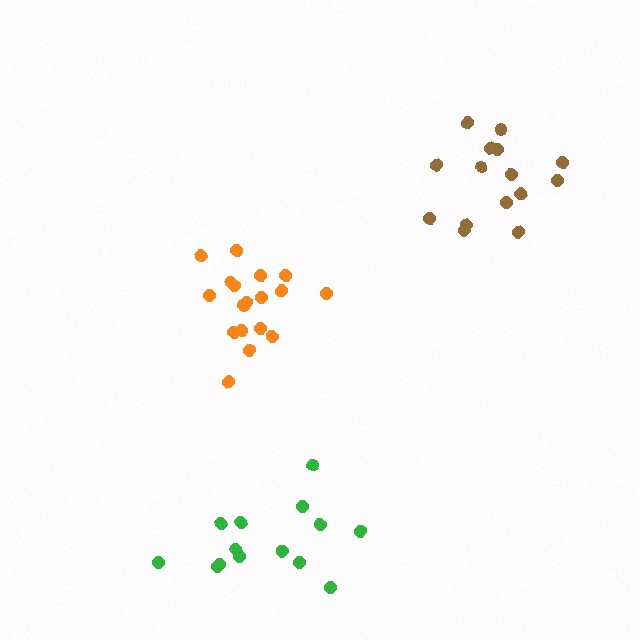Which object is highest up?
The brown cluster is topmost.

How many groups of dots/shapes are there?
There are 3 groups.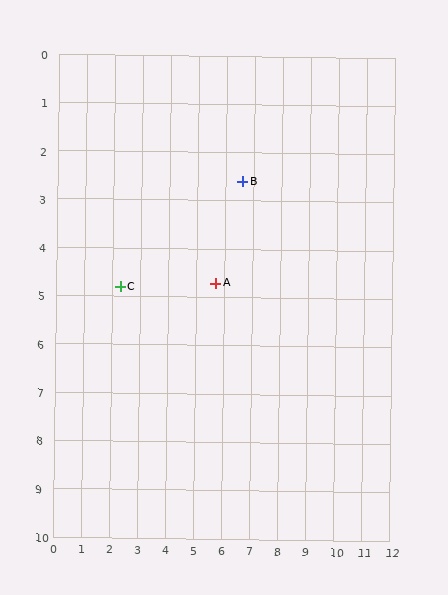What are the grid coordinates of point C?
Point C is at approximately (2.3, 4.8).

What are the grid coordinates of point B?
Point B is at approximately (6.6, 2.6).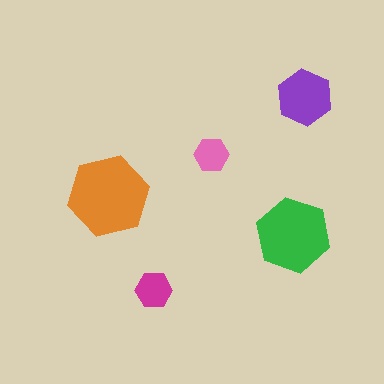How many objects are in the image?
There are 5 objects in the image.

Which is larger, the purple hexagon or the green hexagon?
The green one.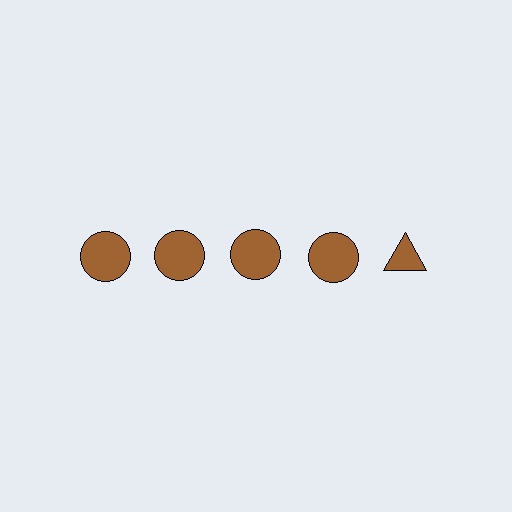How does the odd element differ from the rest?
It has a different shape: triangle instead of circle.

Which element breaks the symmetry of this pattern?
The brown triangle in the top row, rightmost column breaks the symmetry. All other shapes are brown circles.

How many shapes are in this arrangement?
There are 5 shapes arranged in a grid pattern.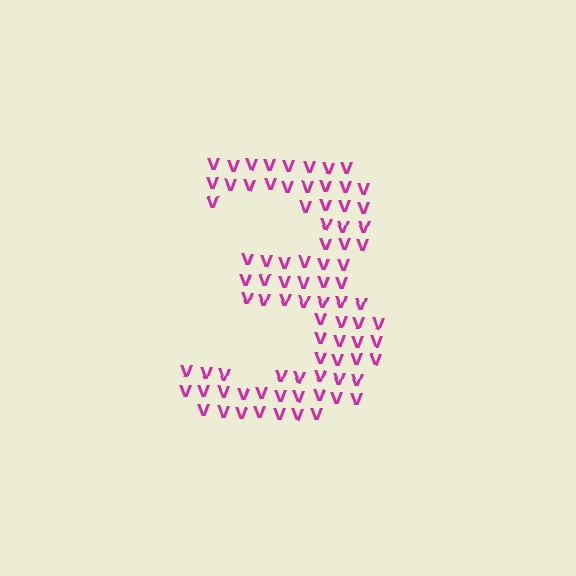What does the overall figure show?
The overall figure shows the digit 3.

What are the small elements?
The small elements are letter V's.